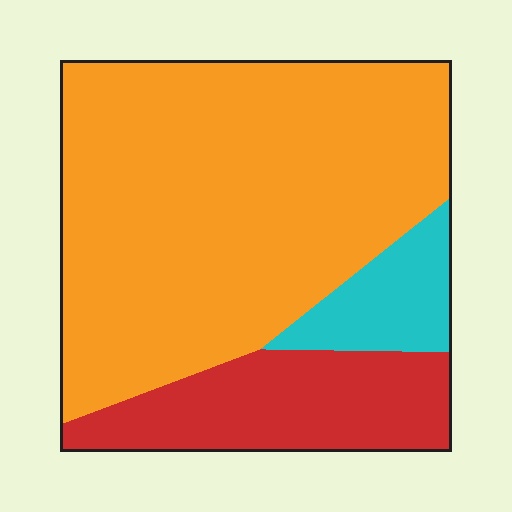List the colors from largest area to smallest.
From largest to smallest: orange, red, cyan.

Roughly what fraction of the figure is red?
Red covers about 20% of the figure.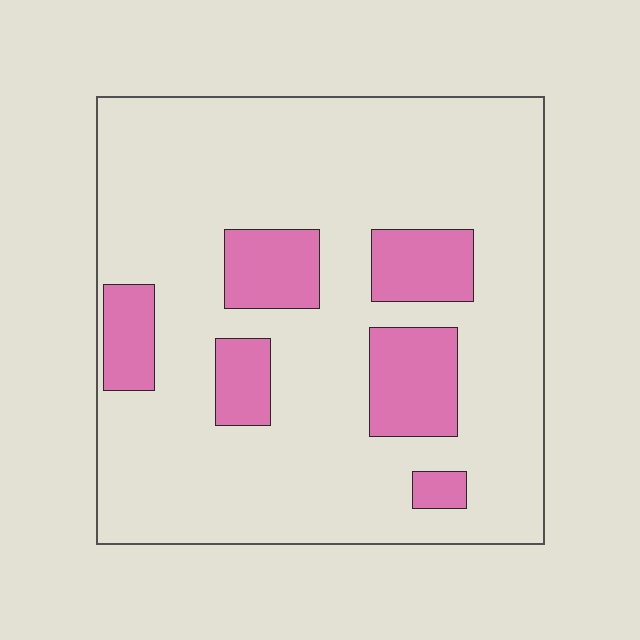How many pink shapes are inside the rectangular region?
6.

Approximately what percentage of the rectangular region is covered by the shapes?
Approximately 20%.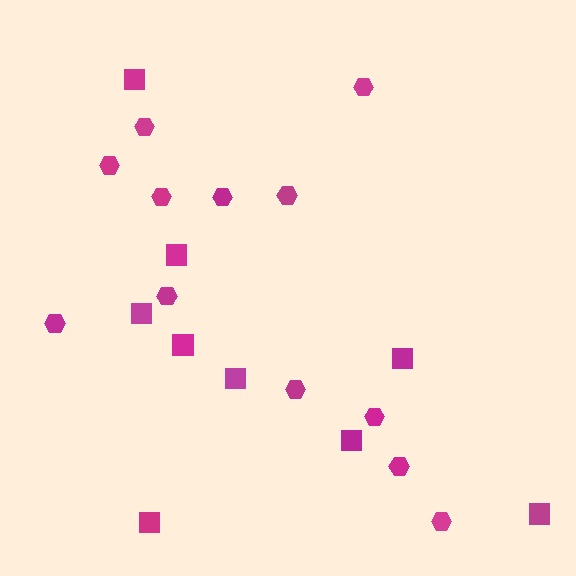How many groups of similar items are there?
There are 2 groups: one group of hexagons (12) and one group of squares (9).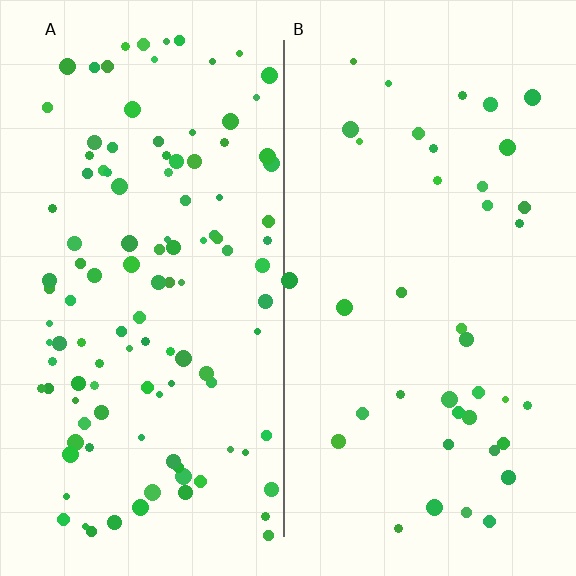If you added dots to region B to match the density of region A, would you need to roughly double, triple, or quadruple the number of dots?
Approximately triple.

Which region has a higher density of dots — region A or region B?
A (the left).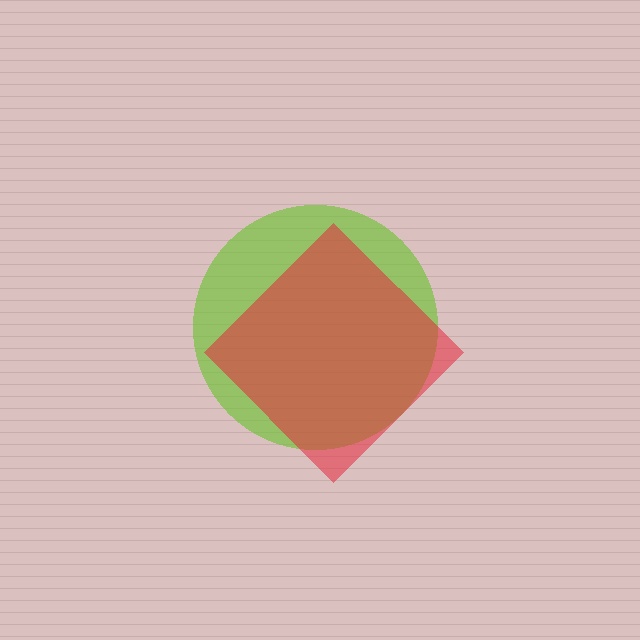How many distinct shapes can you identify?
There are 2 distinct shapes: a lime circle, a red diamond.